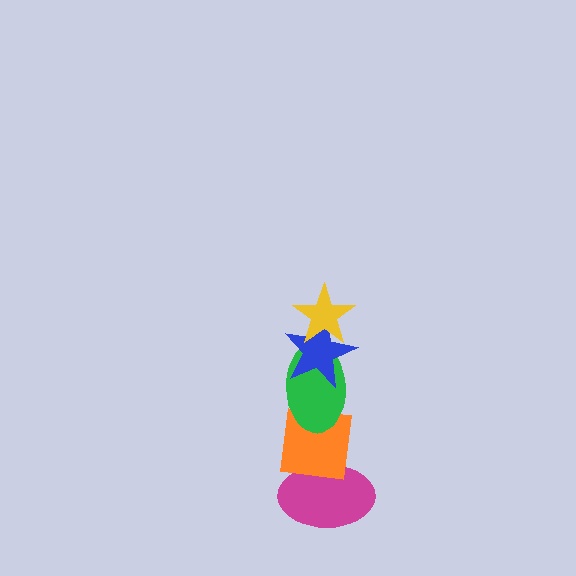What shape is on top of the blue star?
The yellow star is on top of the blue star.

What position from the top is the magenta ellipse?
The magenta ellipse is 5th from the top.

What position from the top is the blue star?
The blue star is 2nd from the top.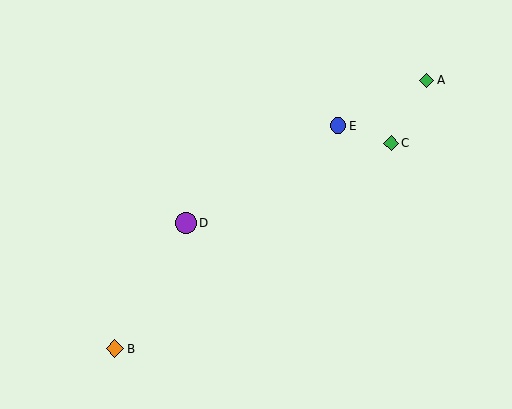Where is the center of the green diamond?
The center of the green diamond is at (391, 143).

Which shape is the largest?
The purple circle (labeled D) is the largest.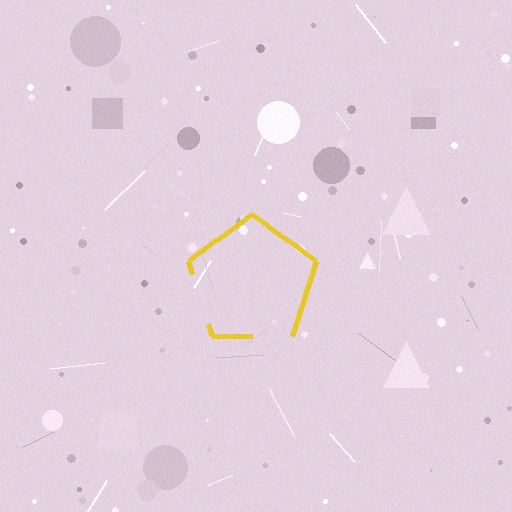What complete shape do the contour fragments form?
The contour fragments form a pentagon.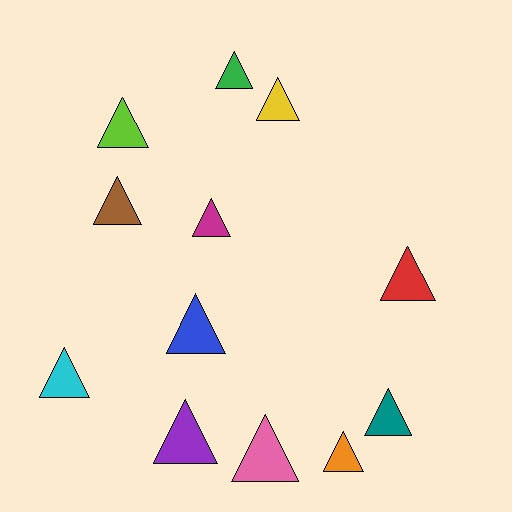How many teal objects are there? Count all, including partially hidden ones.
There is 1 teal object.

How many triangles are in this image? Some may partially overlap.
There are 12 triangles.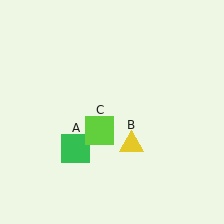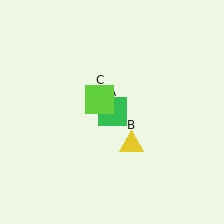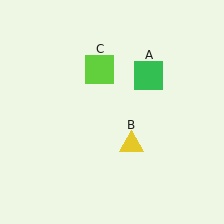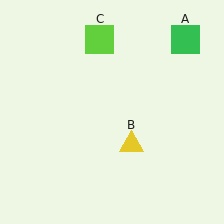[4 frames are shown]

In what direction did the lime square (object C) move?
The lime square (object C) moved up.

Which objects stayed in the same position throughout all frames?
Yellow triangle (object B) remained stationary.